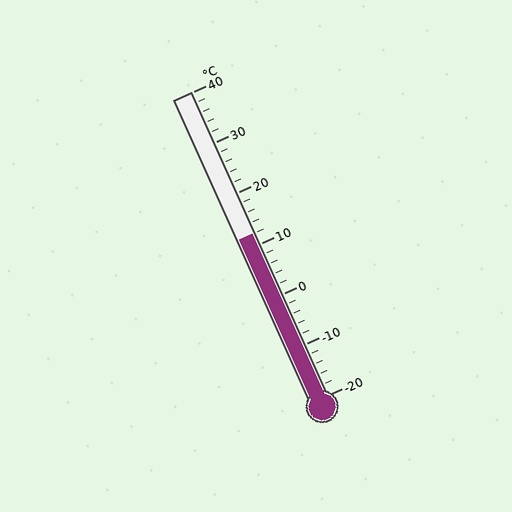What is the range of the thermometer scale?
The thermometer scale ranges from -20°C to 40°C.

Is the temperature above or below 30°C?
The temperature is below 30°C.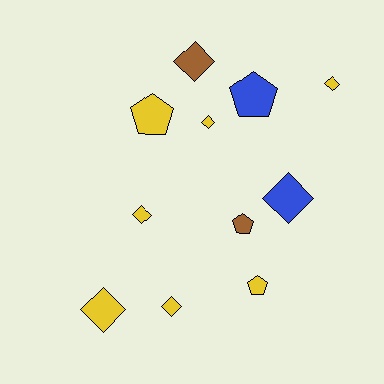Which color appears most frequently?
Yellow, with 7 objects.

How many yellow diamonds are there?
There are 5 yellow diamonds.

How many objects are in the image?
There are 11 objects.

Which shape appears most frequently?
Diamond, with 7 objects.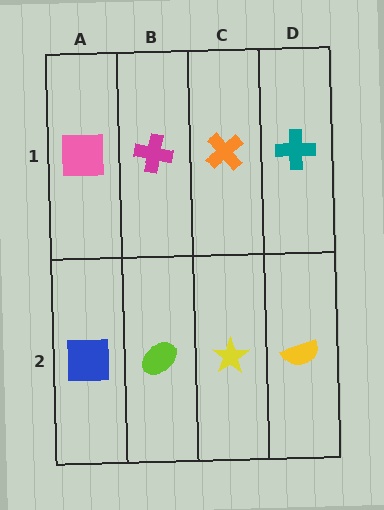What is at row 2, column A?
A blue square.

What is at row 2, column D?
A yellow semicircle.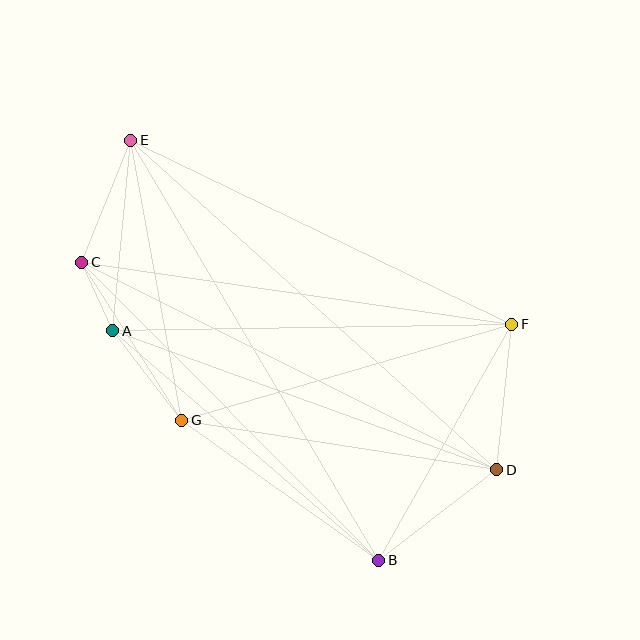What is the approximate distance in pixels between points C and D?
The distance between C and D is approximately 463 pixels.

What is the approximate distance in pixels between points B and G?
The distance between B and G is approximately 241 pixels.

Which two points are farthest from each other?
Points D and E are farthest from each other.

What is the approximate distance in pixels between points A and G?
The distance between A and G is approximately 113 pixels.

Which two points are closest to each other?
Points A and C are closest to each other.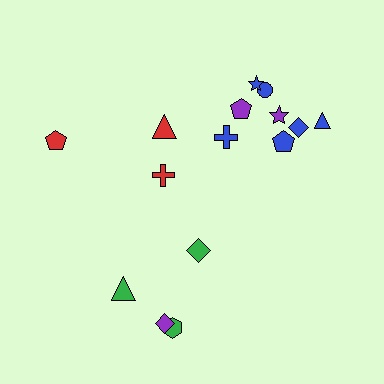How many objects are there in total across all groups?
There are 15 objects.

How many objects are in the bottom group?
There are 4 objects.